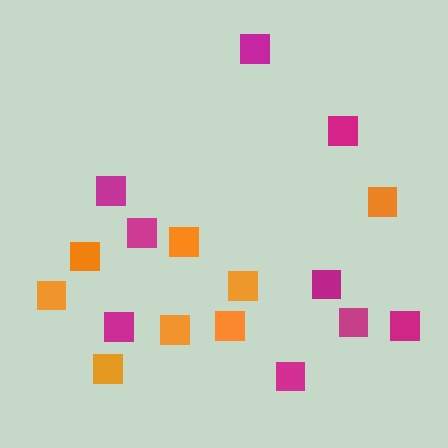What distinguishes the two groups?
There are 2 groups: one group of magenta squares (9) and one group of orange squares (8).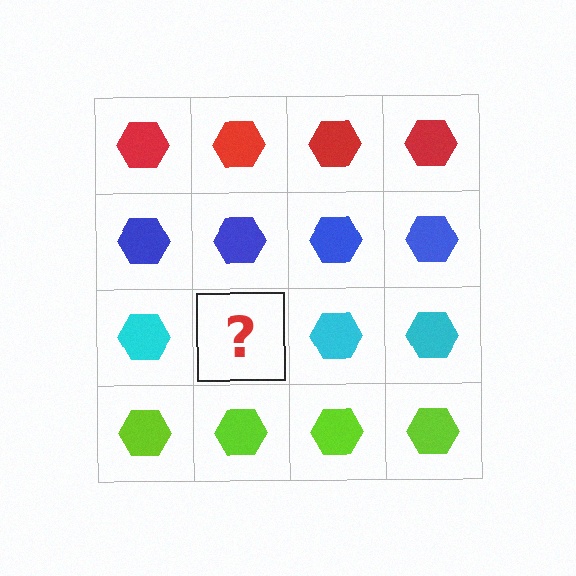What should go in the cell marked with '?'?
The missing cell should contain a cyan hexagon.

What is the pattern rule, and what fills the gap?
The rule is that each row has a consistent color. The gap should be filled with a cyan hexagon.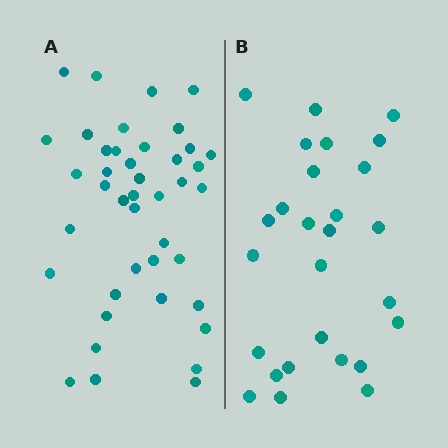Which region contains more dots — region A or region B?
Region A (the left region) has more dots.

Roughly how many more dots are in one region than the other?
Region A has approximately 15 more dots than region B.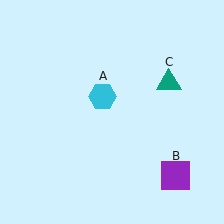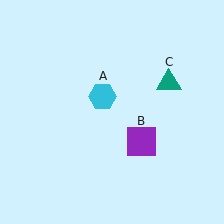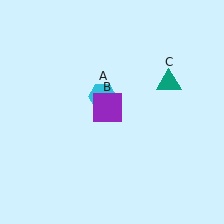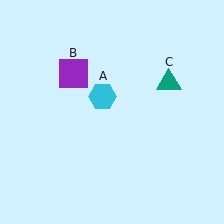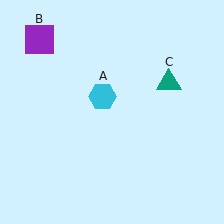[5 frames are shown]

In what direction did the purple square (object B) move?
The purple square (object B) moved up and to the left.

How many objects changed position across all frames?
1 object changed position: purple square (object B).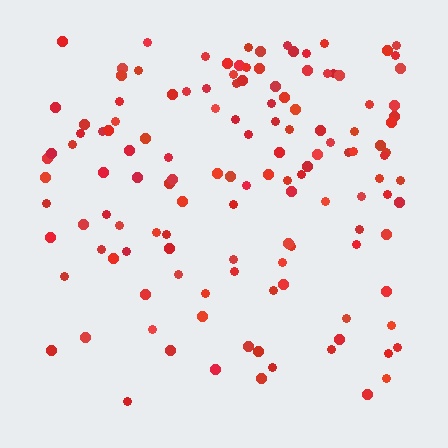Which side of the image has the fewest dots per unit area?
The bottom.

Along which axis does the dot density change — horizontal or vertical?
Vertical.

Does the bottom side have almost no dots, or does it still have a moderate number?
Still a moderate number, just noticeably fewer than the top.